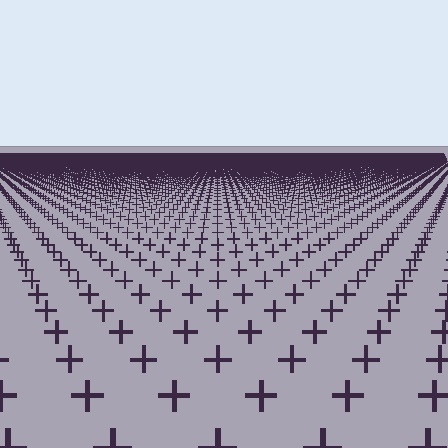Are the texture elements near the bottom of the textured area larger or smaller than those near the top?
Larger. Near the bottom, elements are closer to the viewer and appear at a bigger on-screen size.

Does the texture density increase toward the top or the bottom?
Density increases toward the top.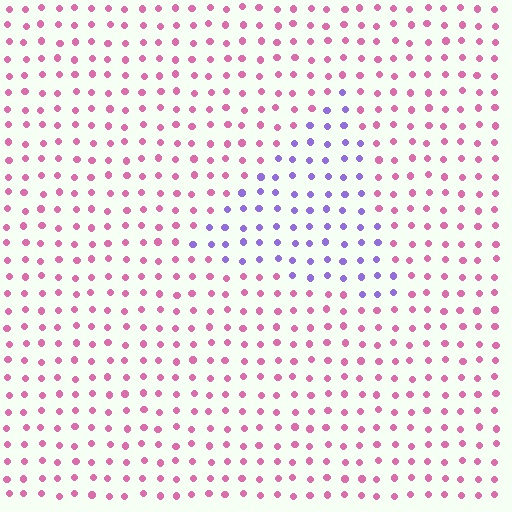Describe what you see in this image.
The image is filled with small pink elements in a uniform arrangement. A triangle-shaped region is visible where the elements are tinted to a slightly different hue, forming a subtle color boundary.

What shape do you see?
I see a triangle.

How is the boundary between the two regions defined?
The boundary is defined purely by a slight shift in hue (about 65 degrees). Spacing, size, and orientation are identical on both sides.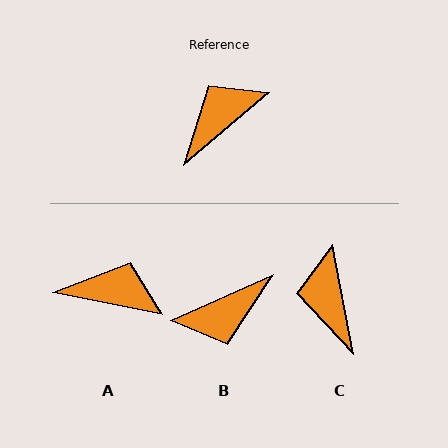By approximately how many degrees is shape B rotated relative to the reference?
Approximately 163 degrees counter-clockwise.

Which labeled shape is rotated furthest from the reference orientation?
B, about 163 degrees away.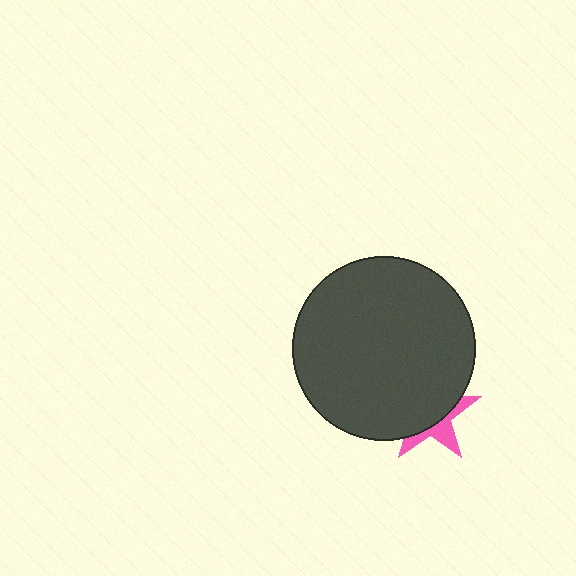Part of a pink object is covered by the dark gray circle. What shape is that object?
It is a star.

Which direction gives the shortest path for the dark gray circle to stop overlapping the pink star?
Moving toward the upper-left gives the shortest separation.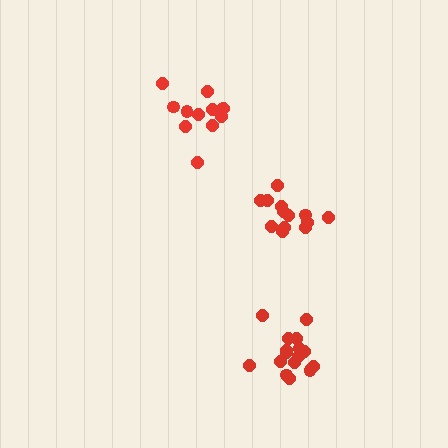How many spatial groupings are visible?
There are 3 spatial groupings.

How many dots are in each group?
Group 1: 16 dots, Group 2: 12 dots, Group 3: 13 dots (41 total).